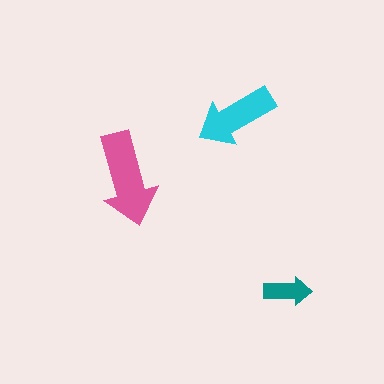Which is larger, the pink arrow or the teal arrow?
The pink one.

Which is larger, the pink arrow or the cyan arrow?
The pink one.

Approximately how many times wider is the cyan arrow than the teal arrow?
About 1.5 times wider.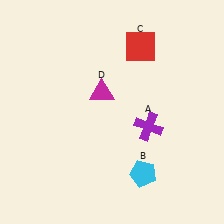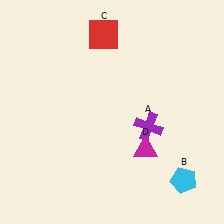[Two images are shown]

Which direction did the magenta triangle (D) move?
The magenta triangle (D) moved down.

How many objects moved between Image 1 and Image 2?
3 objects moved between the two images.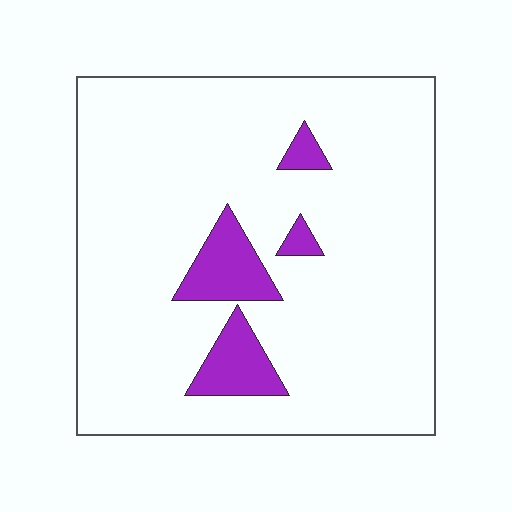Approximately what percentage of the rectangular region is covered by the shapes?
Approximately 10%.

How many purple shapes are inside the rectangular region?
4.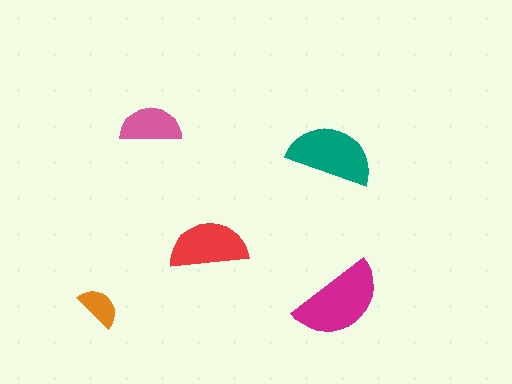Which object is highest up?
The pink semicircle is topmost.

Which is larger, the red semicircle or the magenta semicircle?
The magenta one.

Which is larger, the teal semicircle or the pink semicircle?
The teal one.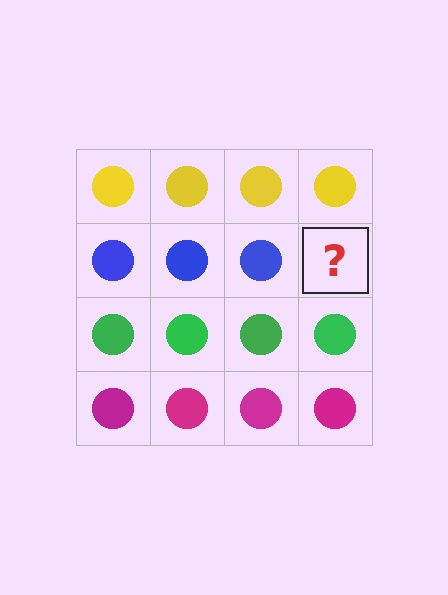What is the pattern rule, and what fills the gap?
The rule is that each row has a consistent color. The gap should be filled with a blue circle.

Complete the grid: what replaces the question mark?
The question mark should be replaced with a blue circle.